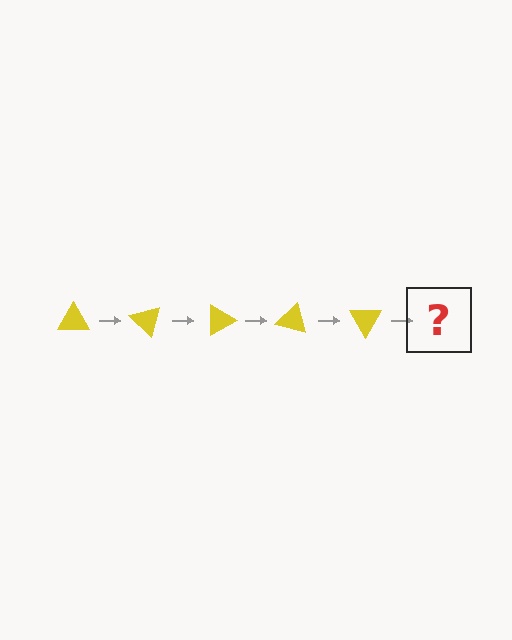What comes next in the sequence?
The next element should be a yellow triangle rotated 225 degrees.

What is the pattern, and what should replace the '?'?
The pattern is that the triangle rotates 45 degrees each step. The '?' should be a yellow triangle rotated 225 degrees.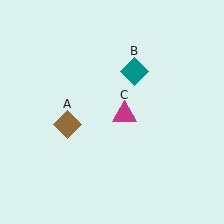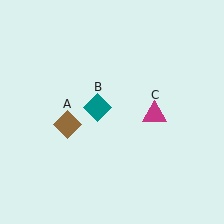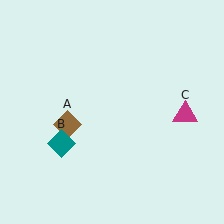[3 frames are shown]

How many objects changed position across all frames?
2 objects changed position: teal diamond (object B), magenta triangle (object C).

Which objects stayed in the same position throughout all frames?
Brown diamond (object A) remained stationary.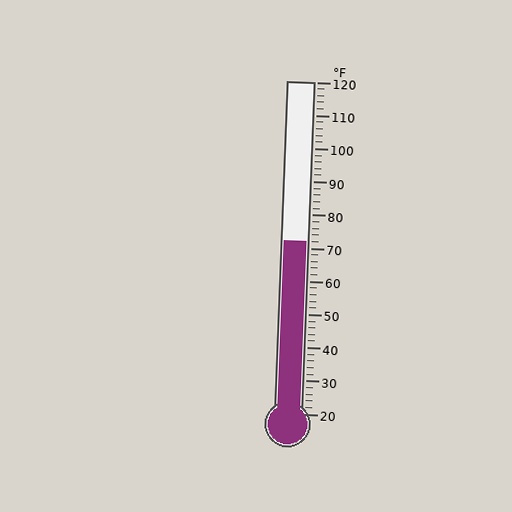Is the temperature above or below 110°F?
The temperature is below 110°F.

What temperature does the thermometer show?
The thermometer shows approximately 72°F.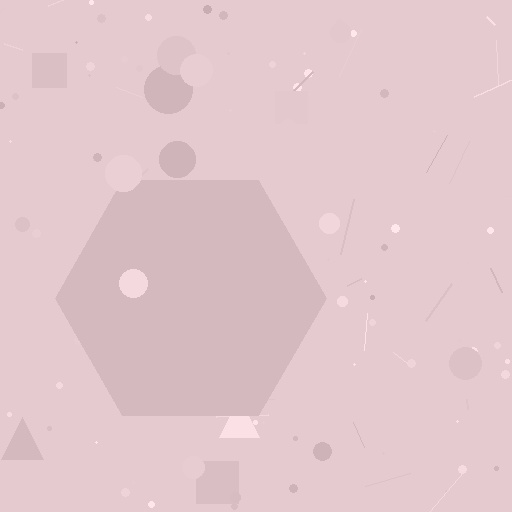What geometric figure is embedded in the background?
A hexagon is embedded in the background.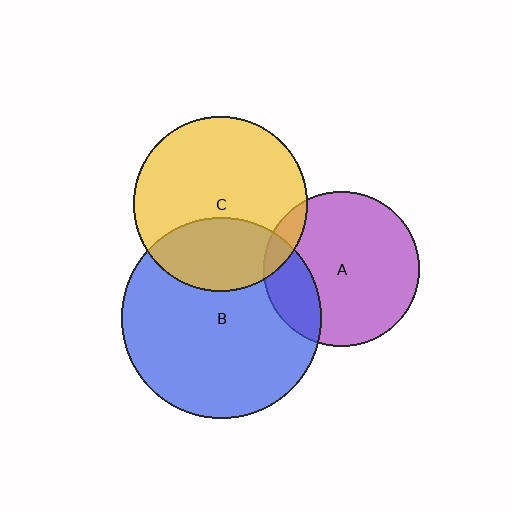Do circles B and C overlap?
Yes.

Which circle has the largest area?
Circle B (blue).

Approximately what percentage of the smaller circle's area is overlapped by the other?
Approximately 30%.